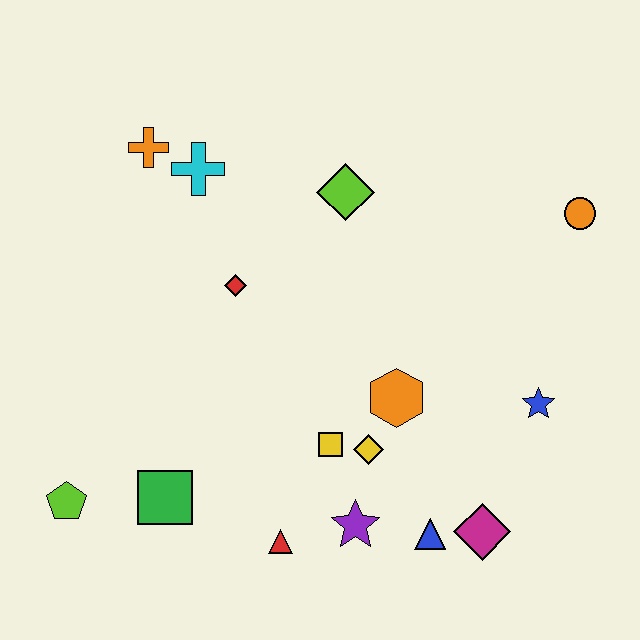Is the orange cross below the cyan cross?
No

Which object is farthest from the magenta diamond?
The orange cross is farthest from the magenta diamond.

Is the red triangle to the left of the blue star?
Yes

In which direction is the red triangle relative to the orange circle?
The red triangle is below the orange circle.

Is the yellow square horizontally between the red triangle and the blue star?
Yes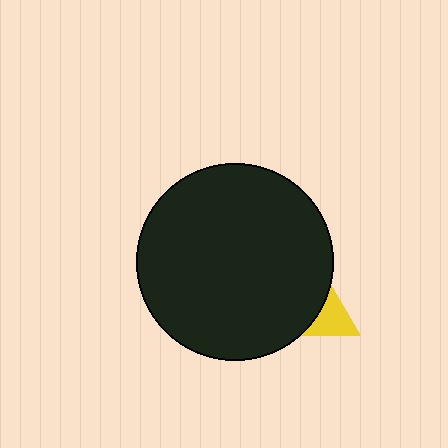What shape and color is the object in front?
The object in front is a black circle.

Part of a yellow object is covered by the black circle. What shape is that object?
It is a triangle.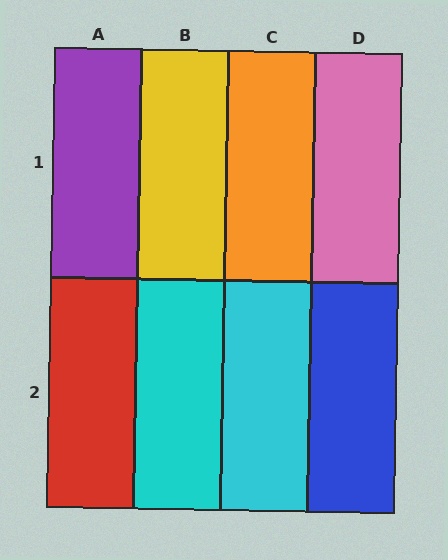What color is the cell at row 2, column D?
Blue.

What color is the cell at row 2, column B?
Cyan.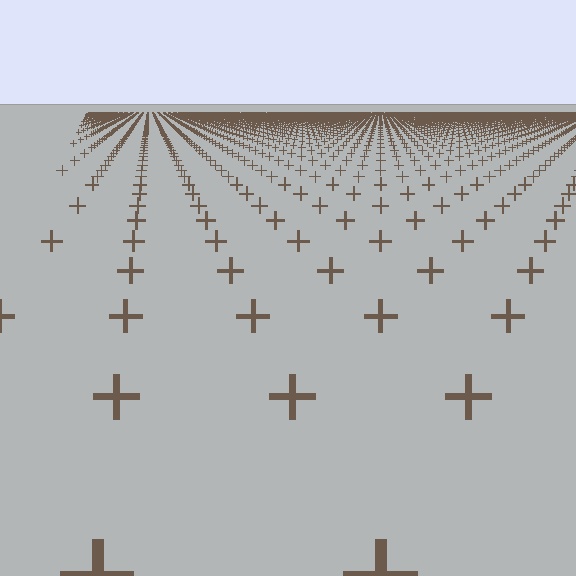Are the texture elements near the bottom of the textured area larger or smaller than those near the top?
Larger. Near the bottom, elements are closer to the viewer and appear at a bigger on-screen size.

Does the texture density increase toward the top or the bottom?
Density increases toward the top.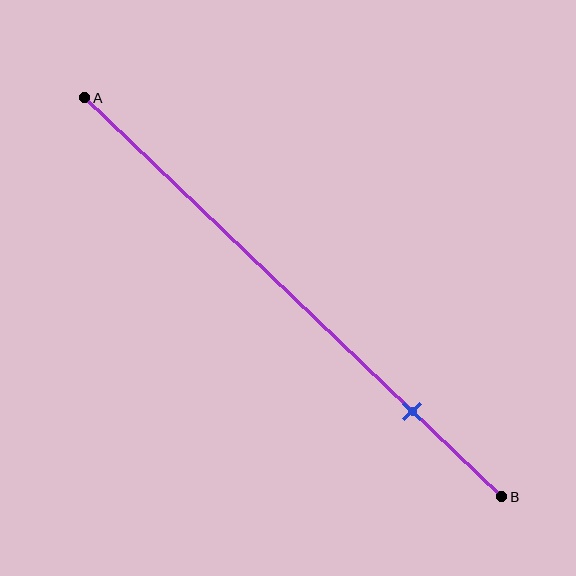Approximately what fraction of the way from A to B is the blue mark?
The blue mark is approximately 80% of the way from A to B.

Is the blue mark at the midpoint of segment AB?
No, the mark is at about 80% from A, not at the 50% midpoint.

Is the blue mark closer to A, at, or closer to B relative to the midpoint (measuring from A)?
The blue mark is closer to point B than the midpoint of segment AB.